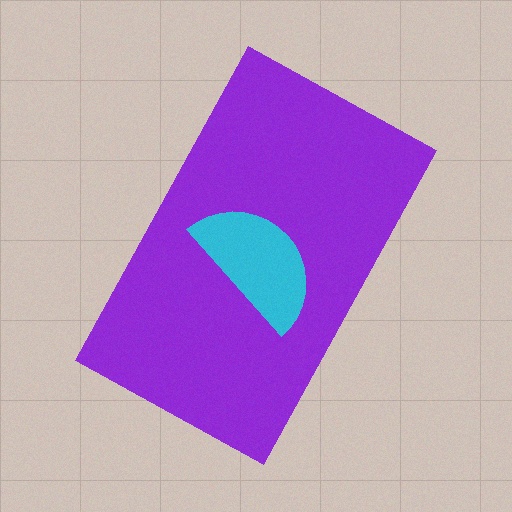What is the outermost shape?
The purple rectangle.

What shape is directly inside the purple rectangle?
The cyan semicircle.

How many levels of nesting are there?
2.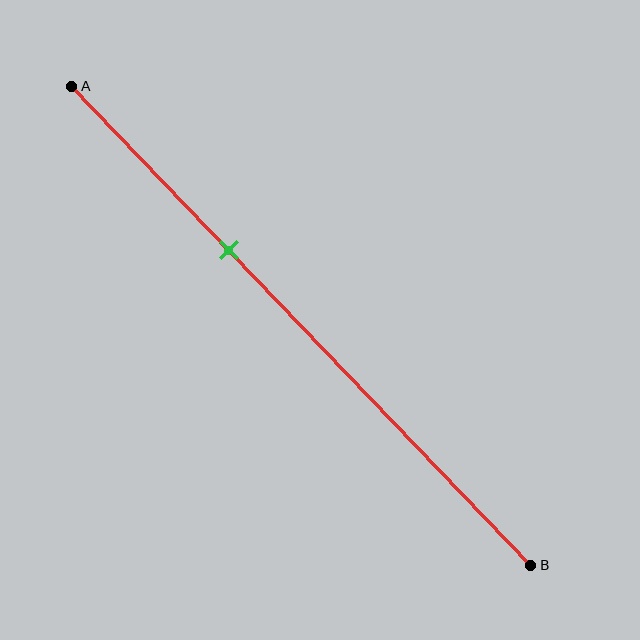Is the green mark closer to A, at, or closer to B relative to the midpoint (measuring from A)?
The green mark is closer to point A than the midpoint of segment AB.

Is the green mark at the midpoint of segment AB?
No, the mark is at about 35% from A, not at the 50% midpoint.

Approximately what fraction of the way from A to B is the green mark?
The green mark is approximately 35% of the way from A to B.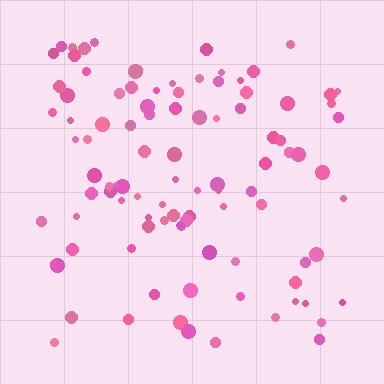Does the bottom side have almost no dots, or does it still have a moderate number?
Still a moderate number, just noticeably fewer than the top.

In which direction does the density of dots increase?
From bottom to top, with the top side densest.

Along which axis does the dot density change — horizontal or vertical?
Vertical.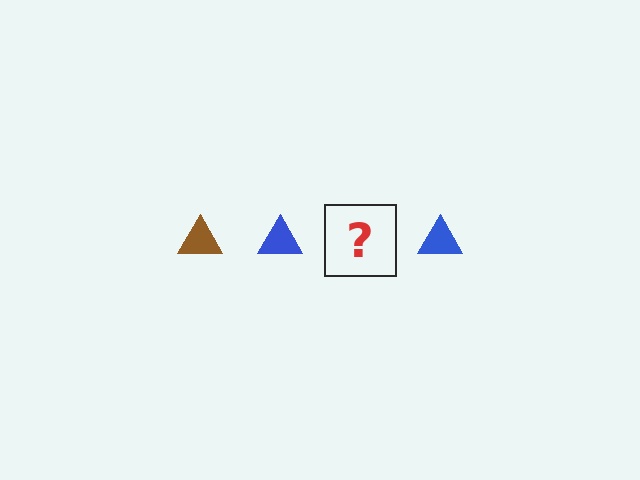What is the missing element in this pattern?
The missing element is a brown triangle.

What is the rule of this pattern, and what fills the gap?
The rule is that the pattern cycles through brown, blue triangles. The gap should be filled with a brown triangle.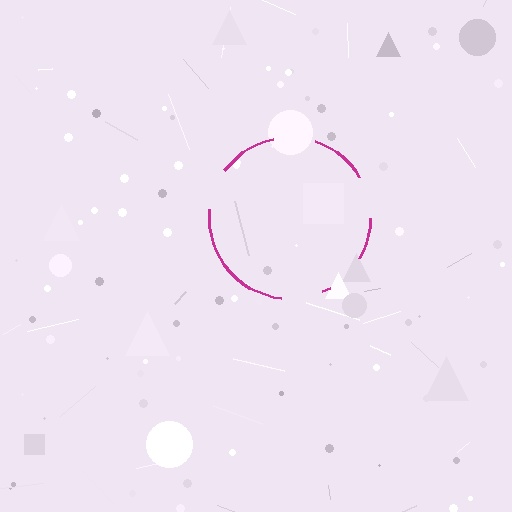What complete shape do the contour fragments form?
The contour fragments form a circle.